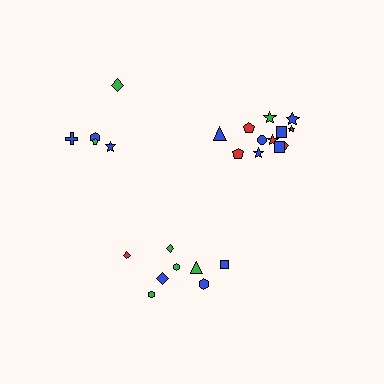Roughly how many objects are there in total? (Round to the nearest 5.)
Roughly 25 objects in total.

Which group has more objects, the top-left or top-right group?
The top-right group.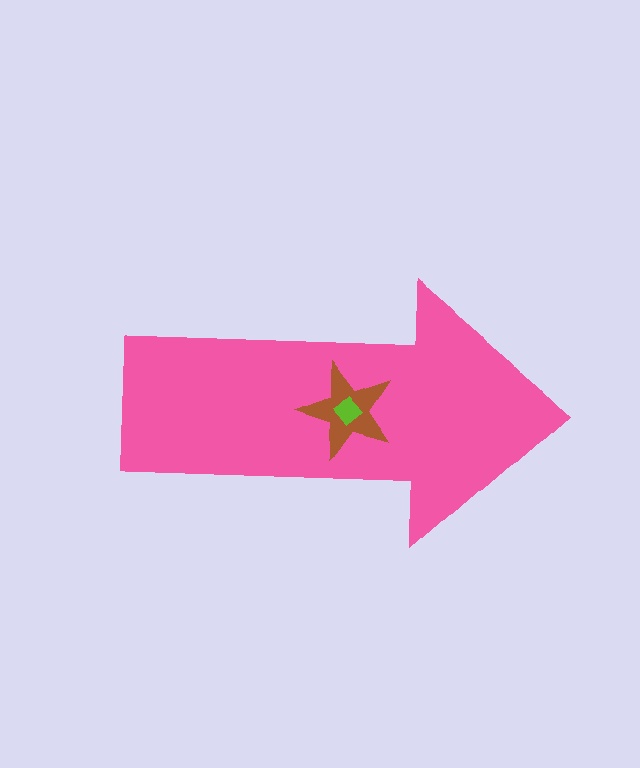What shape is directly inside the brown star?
The lime diamond.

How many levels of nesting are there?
3.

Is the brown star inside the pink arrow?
Yes.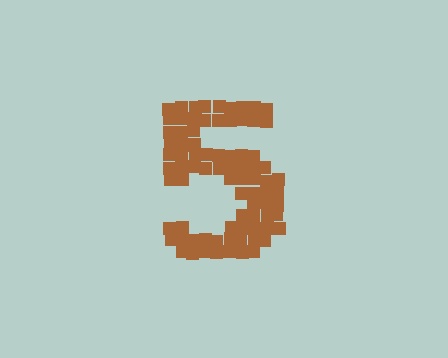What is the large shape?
The large shape is the digit 5.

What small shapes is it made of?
It is made of small squares.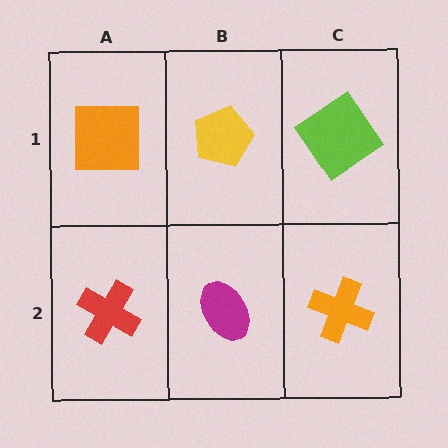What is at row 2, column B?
A magenta ellipse.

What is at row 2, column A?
A red cross.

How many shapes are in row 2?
3 shapes.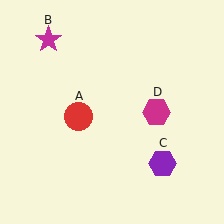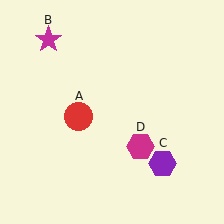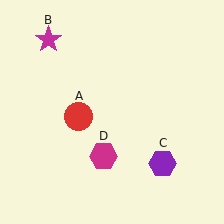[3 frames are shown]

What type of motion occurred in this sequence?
The magenta hexagon (object D) rotated clockwise around the center of the scene.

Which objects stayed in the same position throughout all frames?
Red circle (object A) and magenta star (object B) and purple hexagon (object C) remained stationary.